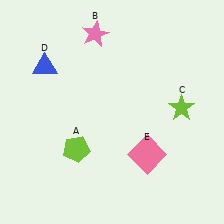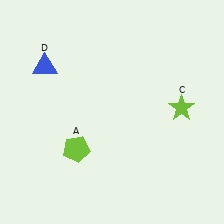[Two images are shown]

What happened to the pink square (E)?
The pink square (E) was removed in Image 2. It was in the bottom-right area of Image 1.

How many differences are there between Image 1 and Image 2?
There are 2 differences between the two images.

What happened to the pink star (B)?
The pink star (B) was removed in Image 2. It was in the top-left area of Image 1.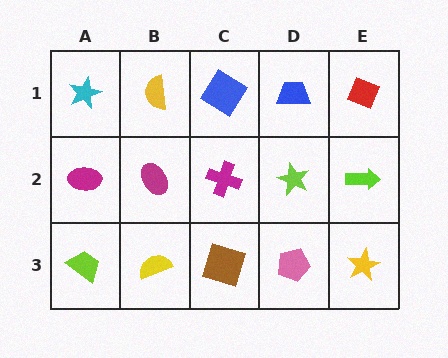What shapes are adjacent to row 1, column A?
A magenta ellipse (row 2, column A), a yellow semicircle (row 1, column B).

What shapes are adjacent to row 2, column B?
A yellow semicircle (row 1, column B), a yellow semicircle (row 3, column B), a magenta ellipse (row 2, column A), a magenta cross (row 2, column C).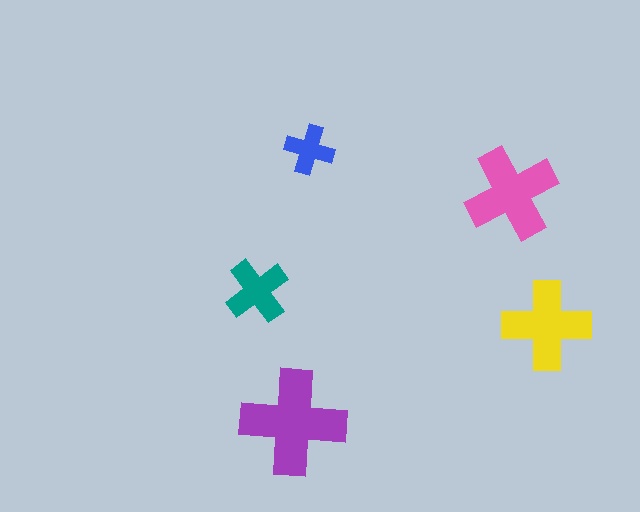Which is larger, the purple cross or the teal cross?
The purple one.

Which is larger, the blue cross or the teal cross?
The teal one.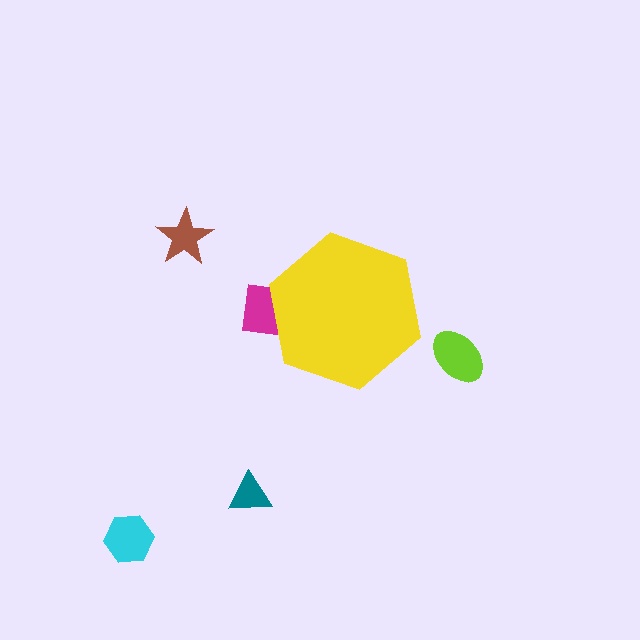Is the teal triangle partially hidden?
No, the teal triangle is fully visible.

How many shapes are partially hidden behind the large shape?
1 shape is partially hidden.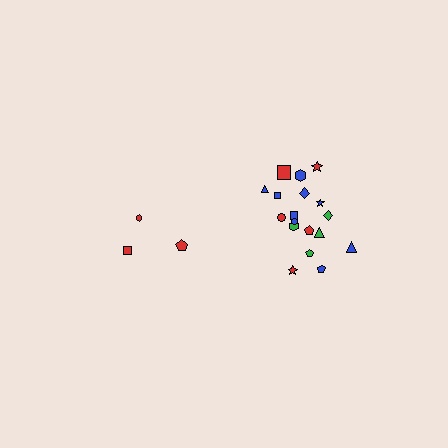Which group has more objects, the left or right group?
The right group.